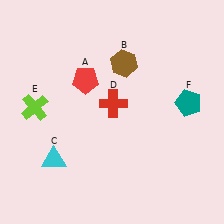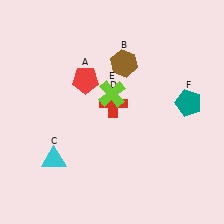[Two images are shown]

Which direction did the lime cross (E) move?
The lime cross (E) moved right.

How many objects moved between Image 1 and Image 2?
1 object moved between the two images.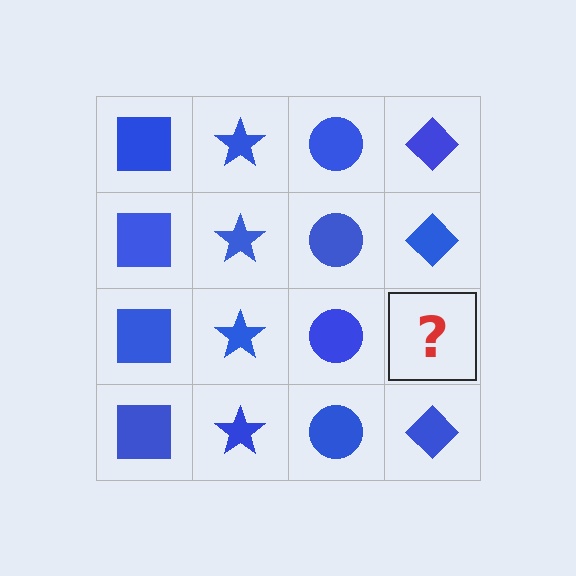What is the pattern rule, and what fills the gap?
The rule is that each column has a consistent shape. The gap should be filled with a blue diamond.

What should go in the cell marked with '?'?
The missing cell should contain a blue diamond.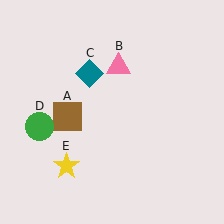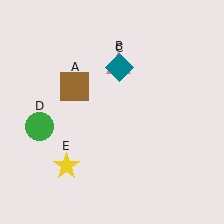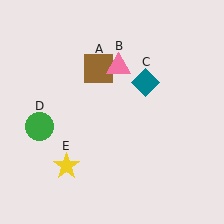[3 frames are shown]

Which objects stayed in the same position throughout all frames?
Pink triangle (object B) and green circle (object D) and yellow star (object E) remained stationary.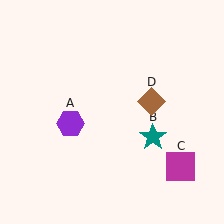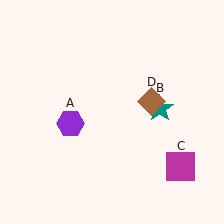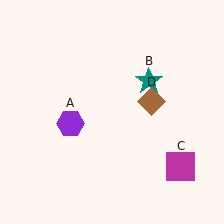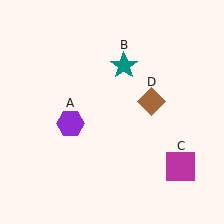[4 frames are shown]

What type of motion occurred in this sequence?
The teal star (object B) rotated counterclockwise around the center of the scene.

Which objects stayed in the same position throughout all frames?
Purple hexagon (object A) and magenta square (object C) and brown diamond (object D) remained stationary.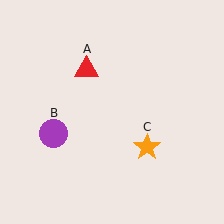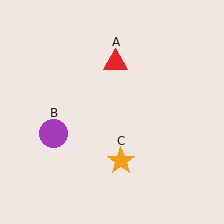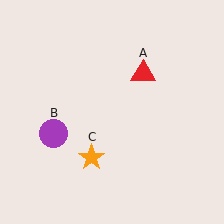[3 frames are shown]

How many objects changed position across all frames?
2 objects changed position: red triangle (object A), orange star (object C).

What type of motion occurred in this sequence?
The red triangle (object A), orange star (object C) rotated clockwise around the center of the scene.